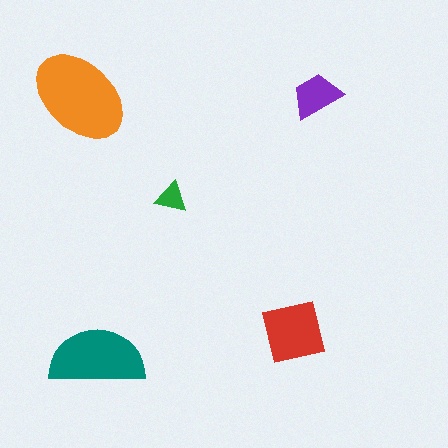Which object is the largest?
The orange ellipse.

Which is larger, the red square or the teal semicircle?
The teal semicircle.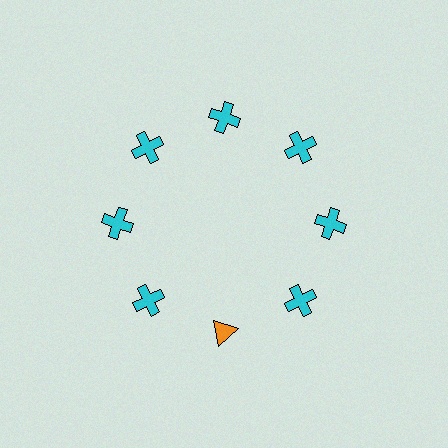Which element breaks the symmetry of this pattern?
The orange triangle at roughly the 6 o'clock position breaks the symmetry. All other shapes are cyan crosses.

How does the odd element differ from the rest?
It differs in both color (orange instead of cyan) and shape (triangle instead of cross).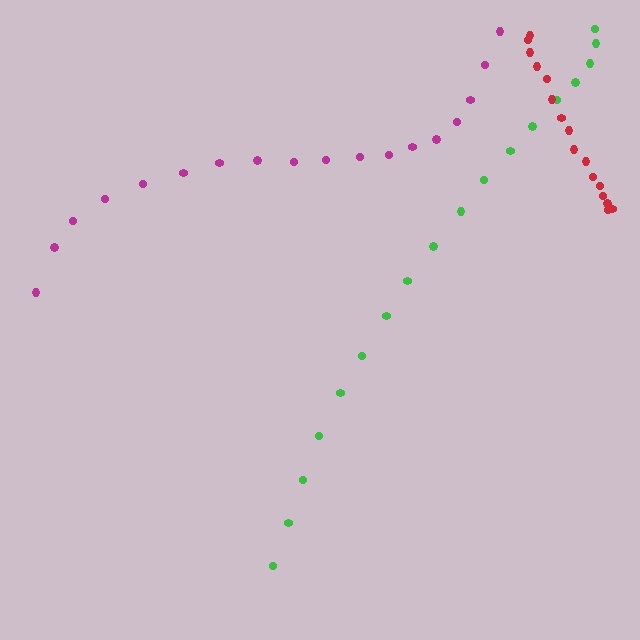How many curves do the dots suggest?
There are 3 distinct paths.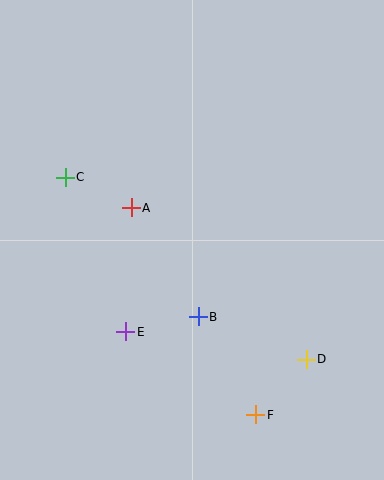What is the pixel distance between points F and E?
The distance between F and E is 154 pixels.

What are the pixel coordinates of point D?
Point D is at (306, 359).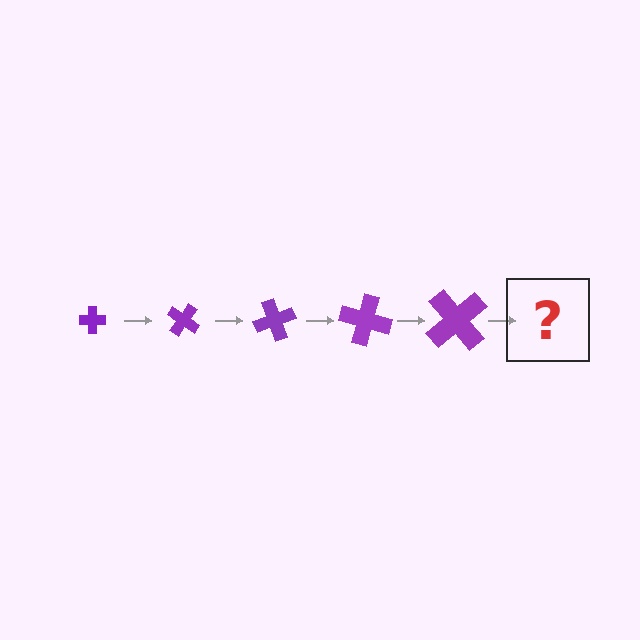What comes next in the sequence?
The next element should be a cross, larger than the previous one and rotated 175 degrees from the start.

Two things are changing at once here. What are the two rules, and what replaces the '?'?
The two rules are that the cross grows larger each step and it rotates 35 degrees each step. The '?' should be a cross, larger than the previous one and rotated 175 degrees from the start.